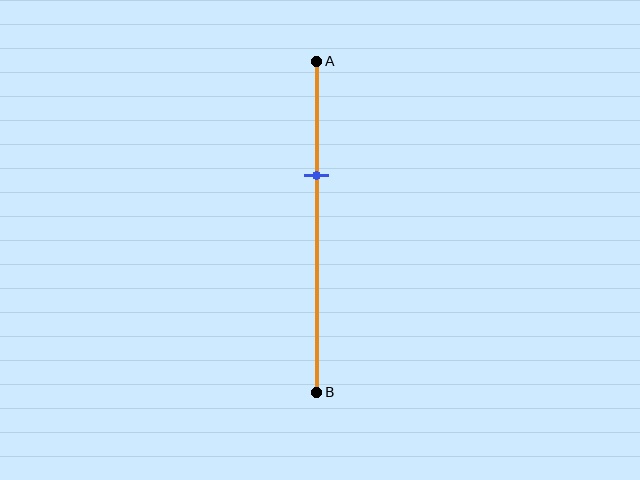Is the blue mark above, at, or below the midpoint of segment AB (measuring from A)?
The blue mark is above the midpoint of segment AB.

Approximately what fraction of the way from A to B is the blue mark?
The blue mark is approximately 35% of the way from A to B.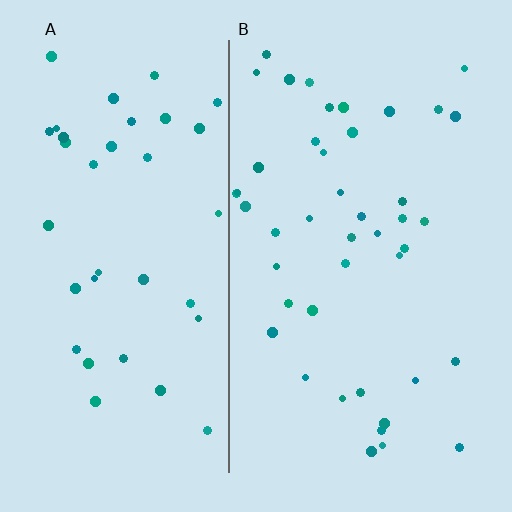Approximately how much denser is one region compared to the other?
Approximately 1.2× — region B over region A.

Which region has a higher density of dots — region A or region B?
B (the right).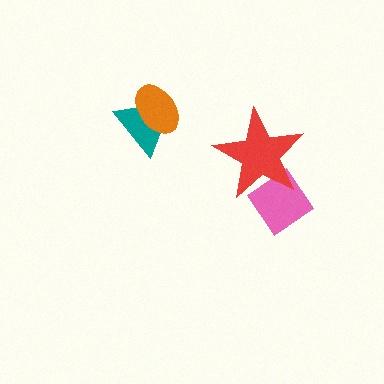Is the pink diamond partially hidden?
Yes, it is partially covered by another shape.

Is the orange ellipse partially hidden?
No, no other shape covers it.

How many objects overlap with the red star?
1 object overlaps with the red star.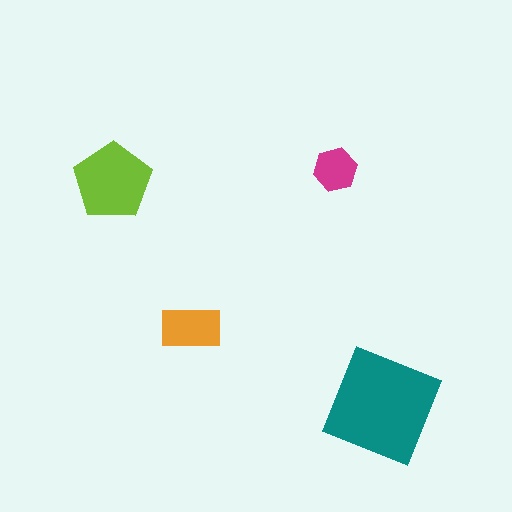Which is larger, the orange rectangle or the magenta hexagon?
The orange rectangle.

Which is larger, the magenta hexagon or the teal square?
The teal square.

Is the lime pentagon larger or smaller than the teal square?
Smaller.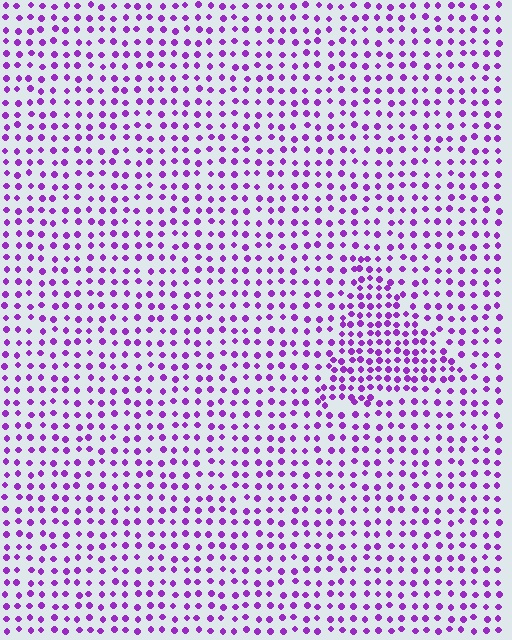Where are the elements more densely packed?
The elements are more densely packed inside the triangle boundary.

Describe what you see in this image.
The image contains small purple elements arranged at two different densities. A triangle-shaped region is visible where the elements are more densely packed than the surrounding area.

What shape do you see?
I see a triangle.